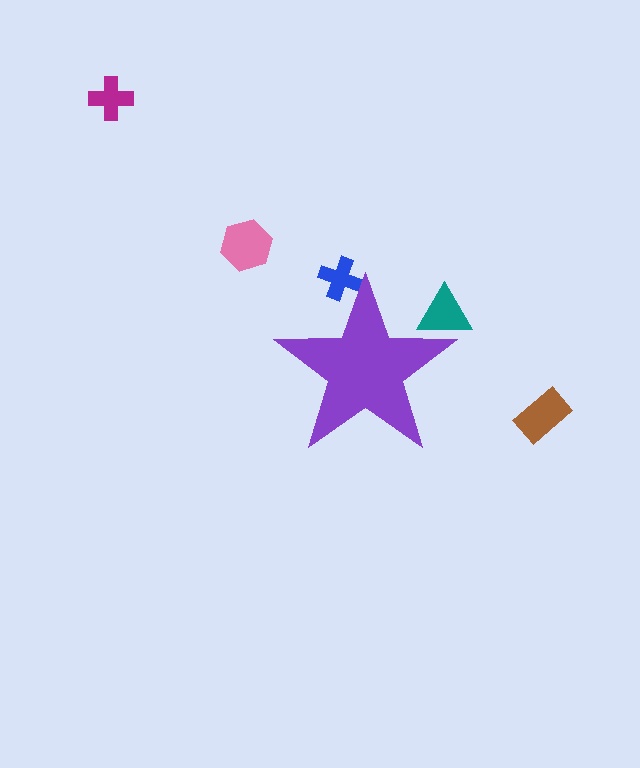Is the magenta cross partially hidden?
No, the magenta cross is fully visible.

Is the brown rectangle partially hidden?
No, the brown rectangle is fully visible.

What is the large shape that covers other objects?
A purple star.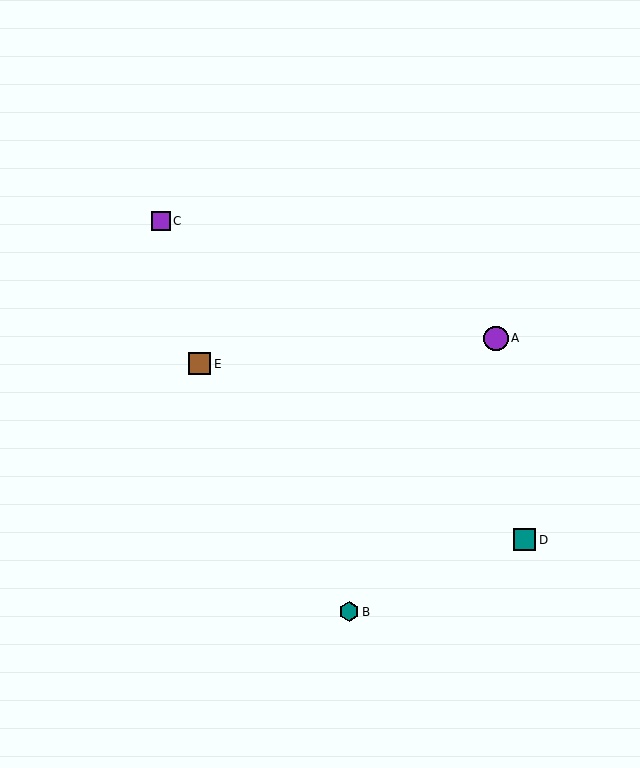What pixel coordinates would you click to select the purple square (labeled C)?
Click at (161, 221) to select the purple square C.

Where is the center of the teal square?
The center of the teal square is at (524, 540).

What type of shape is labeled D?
Shape D is a teal square.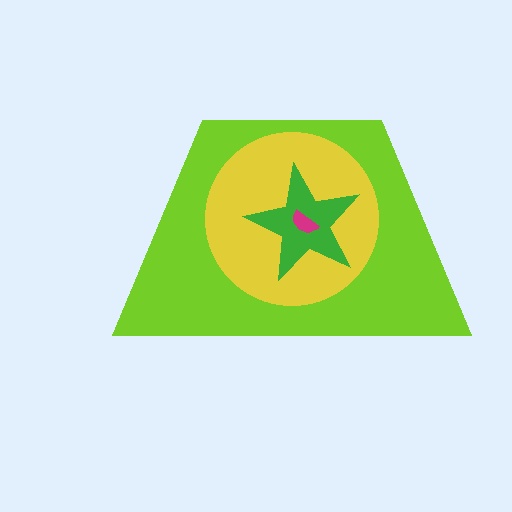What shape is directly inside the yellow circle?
The green star.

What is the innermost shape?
The magenta semicircle.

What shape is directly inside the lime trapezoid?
The yellow circle.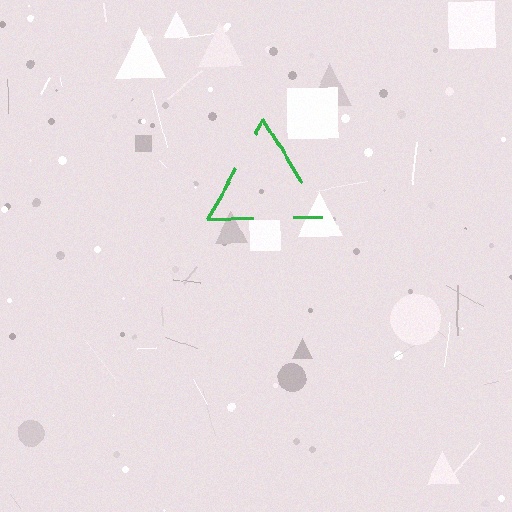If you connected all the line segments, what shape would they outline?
They would outline a triangle.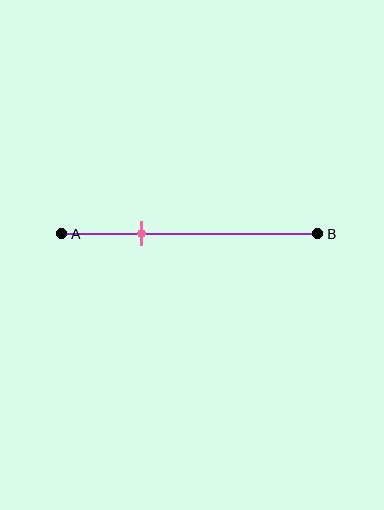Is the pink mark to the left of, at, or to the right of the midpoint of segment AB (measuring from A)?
The pink mark is to the left of the midpoint of segment AB.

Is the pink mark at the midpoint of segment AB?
No, the mark is at about 30% from A, not at the 50% midpoint.